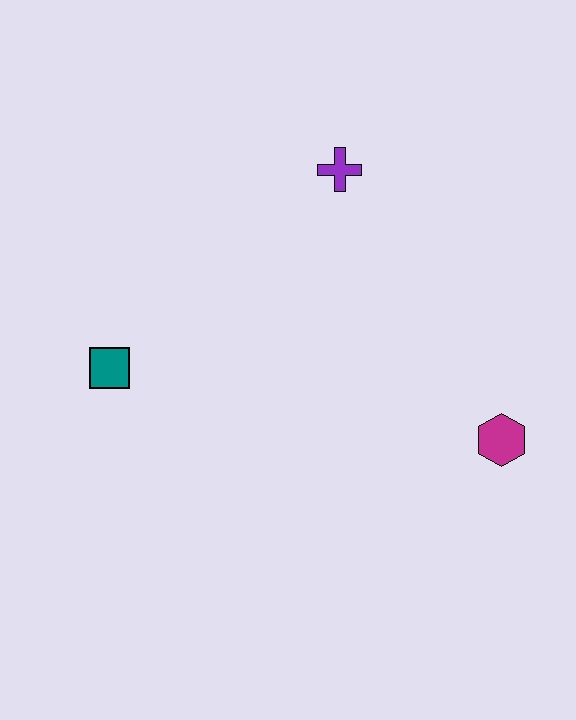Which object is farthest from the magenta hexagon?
The teal square is farthest from the magenta hexagon.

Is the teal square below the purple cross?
Yes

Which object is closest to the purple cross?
The teal square is closest to the purple cross.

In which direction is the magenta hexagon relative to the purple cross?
The magenta hexagon is below the purple cross.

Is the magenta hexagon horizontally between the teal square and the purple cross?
No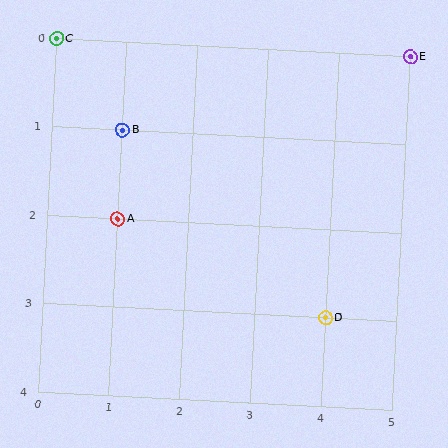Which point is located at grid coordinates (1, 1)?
Point B is at (1, 1).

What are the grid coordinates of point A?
Point A is at grid coordinates (1, 2).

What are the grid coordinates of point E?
Point E is at grid coordinates (5, 0).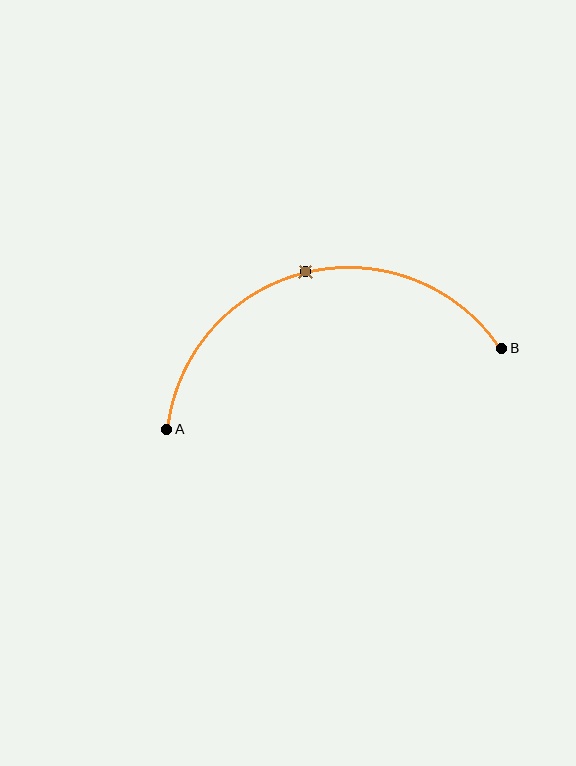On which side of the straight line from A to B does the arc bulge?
The arc bulges above the straight line connecting A and B.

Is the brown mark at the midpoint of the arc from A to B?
Yes. The brown mark lies on the arc at equal arc-length from both A and B — it is the arc midpoint.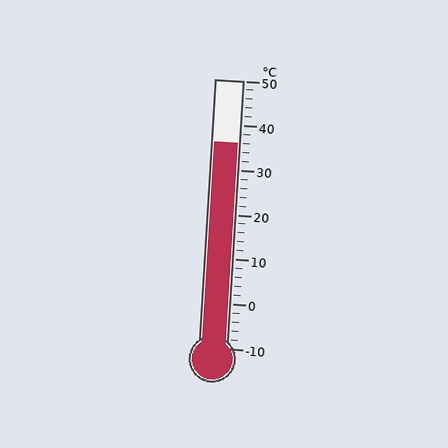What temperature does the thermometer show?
The thermometer shows approximately 36°C.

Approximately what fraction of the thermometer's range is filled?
The thermometer is filled to approximately 75% of its range.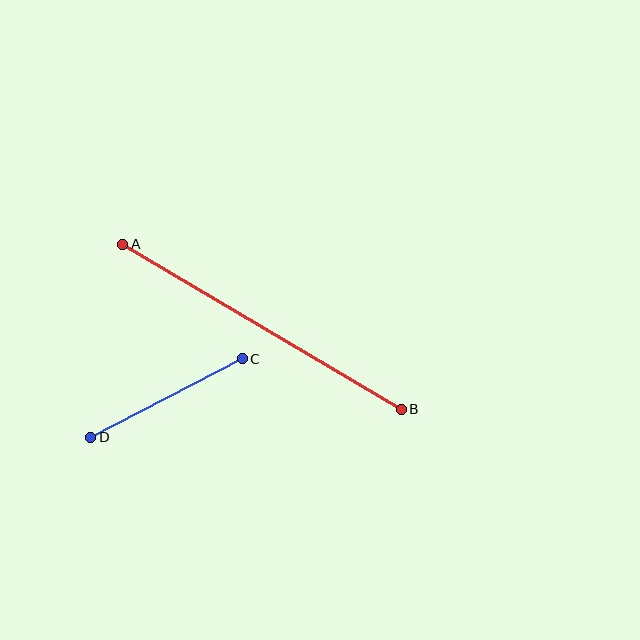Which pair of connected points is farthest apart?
Points A and B are farthest apart.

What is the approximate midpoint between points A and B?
The midpoint is at approximately (262, 327) pixels.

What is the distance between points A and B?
The distance is approximately 324 pixels.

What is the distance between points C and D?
The distance is approximately 170 pixels.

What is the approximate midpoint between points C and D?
The midpoint is at approximately (167, 398) pixels.